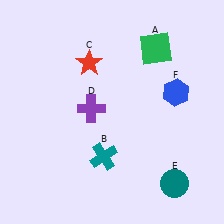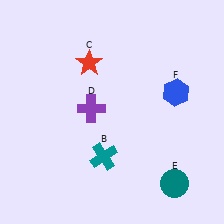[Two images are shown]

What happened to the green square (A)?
The green square (A) was removed in Image 2. It was in the top-right area of Image 1.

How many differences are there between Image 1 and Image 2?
There is 1 difference between the two images.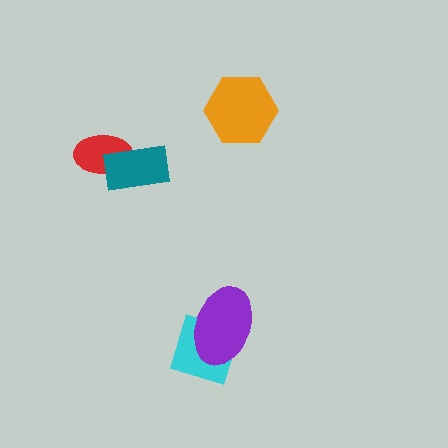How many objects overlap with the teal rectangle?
1 object overlaps with the teal rectangle.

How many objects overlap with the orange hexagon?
0 objects overlap with the orange hexagon.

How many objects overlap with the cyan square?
1 object overlaps with the cyan square.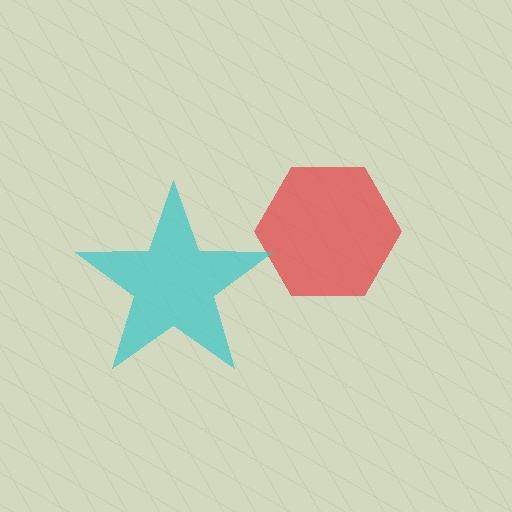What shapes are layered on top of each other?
The layered shapes are: a red hexagon, a cyan star.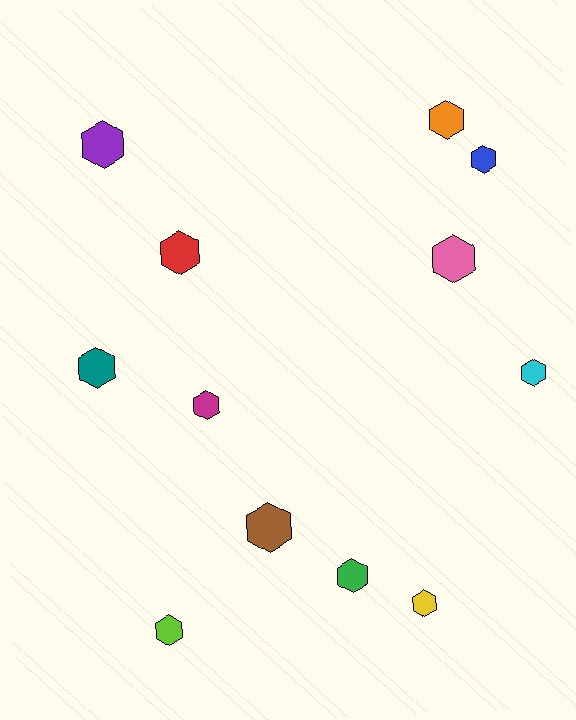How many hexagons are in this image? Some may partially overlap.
There are 12 hexagons.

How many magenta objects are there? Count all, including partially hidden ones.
There is 1 magenta object.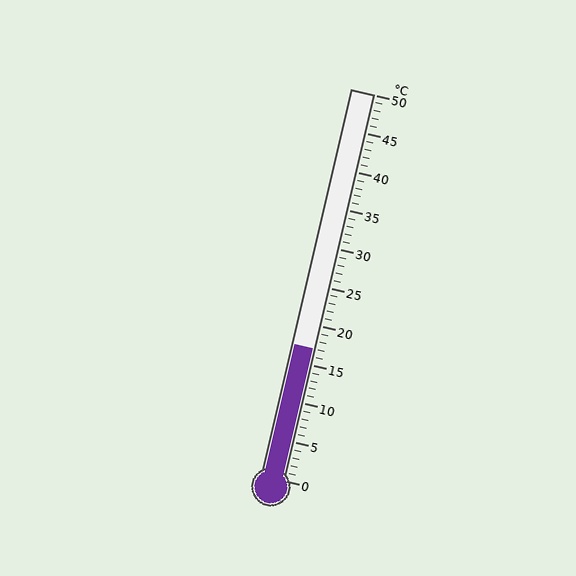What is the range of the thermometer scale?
The thermometer scale ranges from 0°C to 50°C.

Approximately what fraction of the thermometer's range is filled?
The thermometer is filled to approximately 35% of its range.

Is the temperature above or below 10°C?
The temperature is above 10°C.